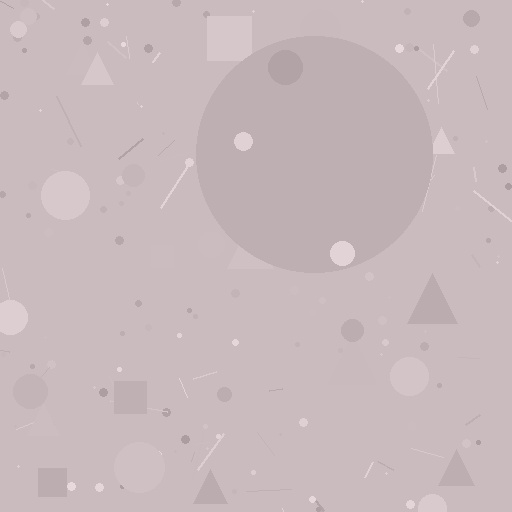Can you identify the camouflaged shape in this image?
The camouflaged shape is a circle.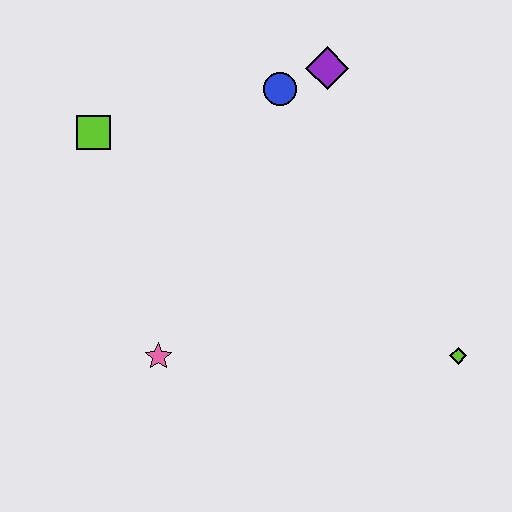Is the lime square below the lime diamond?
No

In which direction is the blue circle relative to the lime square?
The blue circle is to the right of the lime square.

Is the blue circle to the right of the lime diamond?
No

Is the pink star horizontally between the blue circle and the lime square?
Yes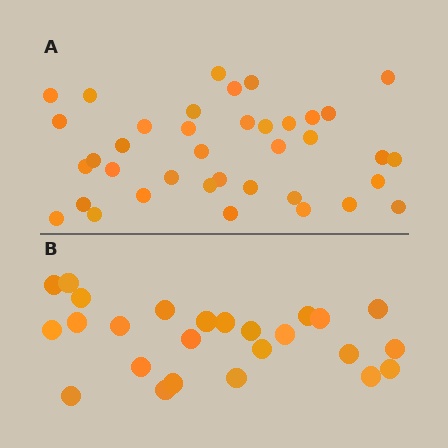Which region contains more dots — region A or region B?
Region A (the top region) has more dots.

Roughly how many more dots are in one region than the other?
Region A has approximately 15 more dots than region B.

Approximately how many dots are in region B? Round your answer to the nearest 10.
About 20 dots. (The exact count is 25, which rounds to 20.)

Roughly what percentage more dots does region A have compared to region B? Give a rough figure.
About 50% more.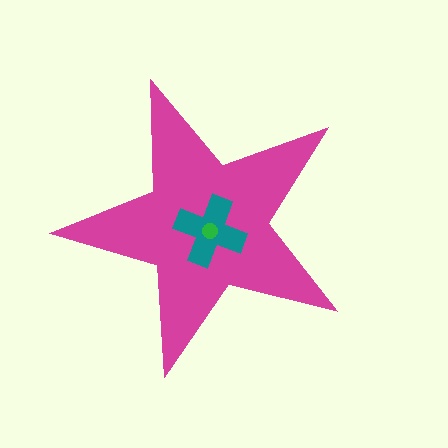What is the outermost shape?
The magenta star.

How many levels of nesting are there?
3.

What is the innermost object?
The green circle.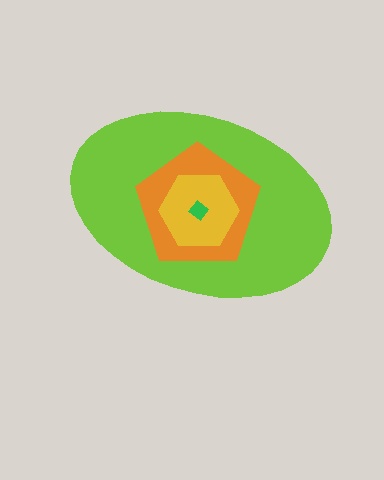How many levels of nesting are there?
4.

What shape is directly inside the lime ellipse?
The orange pentagon.